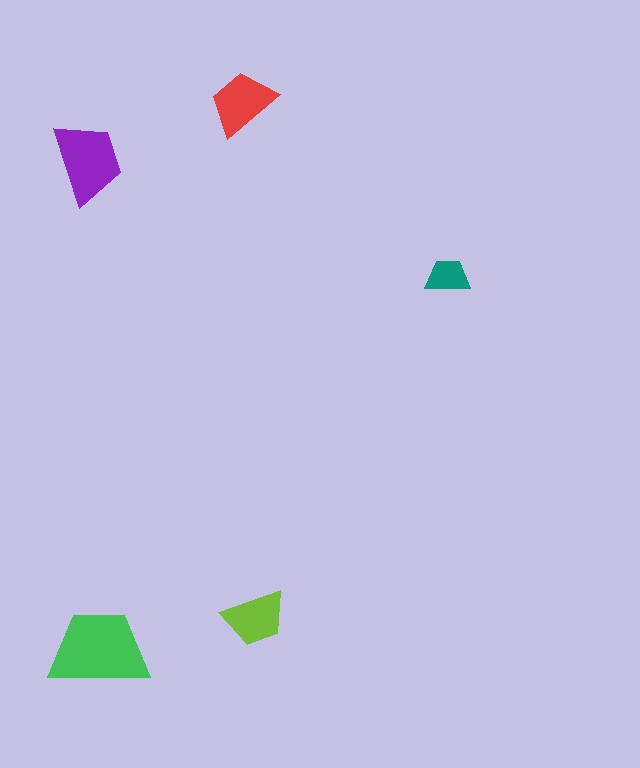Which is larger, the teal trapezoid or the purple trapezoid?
The purple one.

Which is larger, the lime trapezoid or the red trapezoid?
The red one.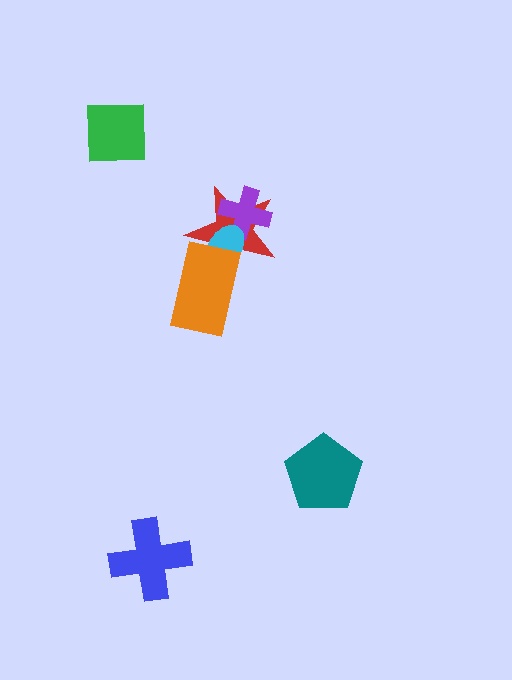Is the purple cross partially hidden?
Yes, it is partially covered by another shape.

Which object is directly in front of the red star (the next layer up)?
The purple cross is directly in front of the red star.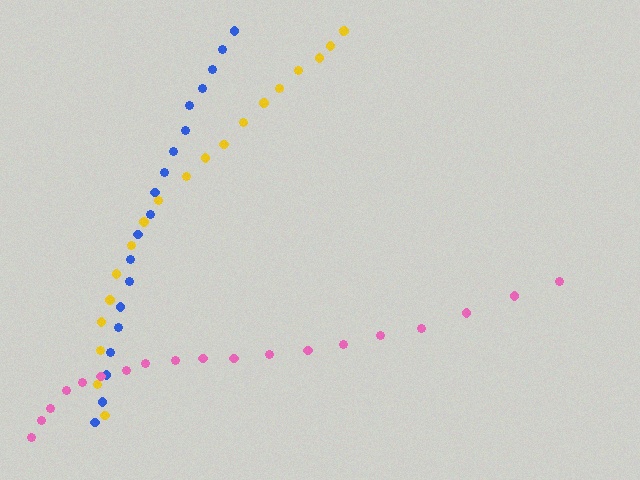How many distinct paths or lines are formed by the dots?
There are 3 distinct paths.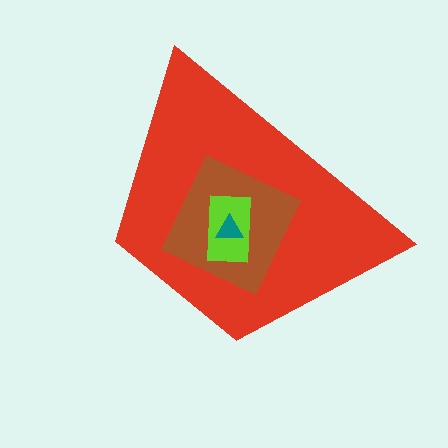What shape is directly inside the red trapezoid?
The brown diamond.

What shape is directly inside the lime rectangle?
The teal triangle.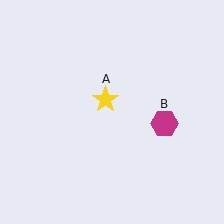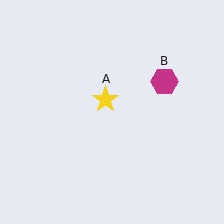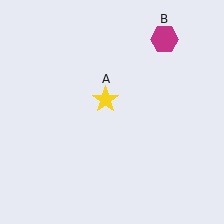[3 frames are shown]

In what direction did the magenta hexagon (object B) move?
The magenta hexagon (object B) moved up.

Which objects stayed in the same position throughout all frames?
Yellow star (object A) remained stationary.